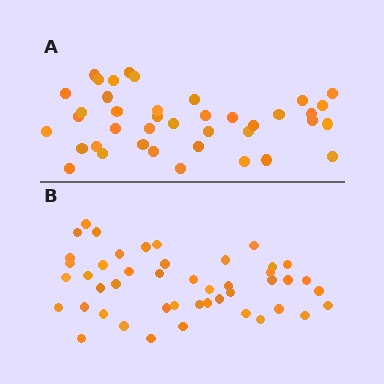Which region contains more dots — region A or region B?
Region B (the bottom region) has more dots.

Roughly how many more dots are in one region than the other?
Region B has about 6 more dots than region A.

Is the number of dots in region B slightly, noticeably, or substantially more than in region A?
Region B has only slightly more — the two regions are fairly close. The ratio is roughly 1.1 to 1.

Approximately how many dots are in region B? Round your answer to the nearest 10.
About 50 dots. (The exact count is 46, which rounds to 50.)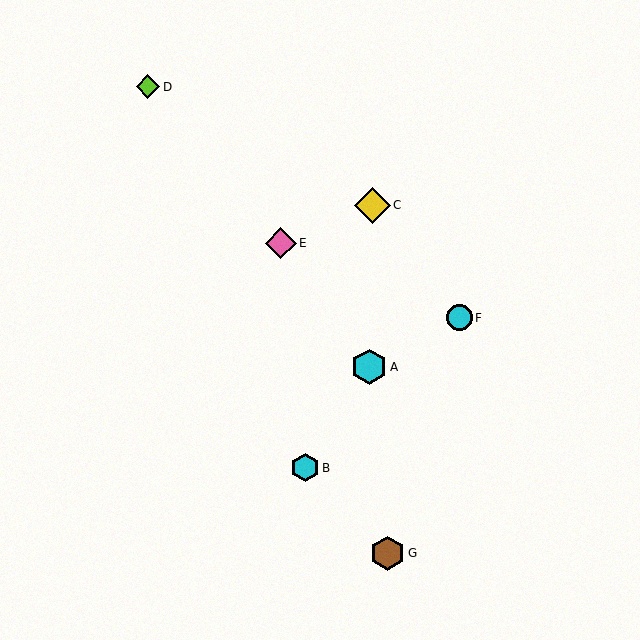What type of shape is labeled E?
Shape E is a pink diamond.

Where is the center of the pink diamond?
The center of the pink diamond is at (281, 243).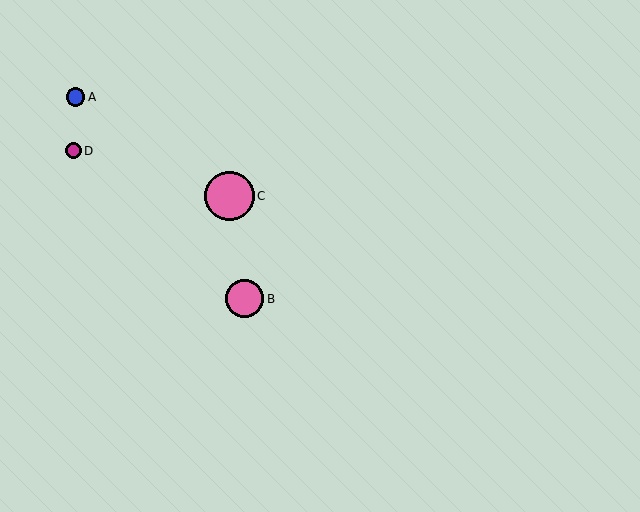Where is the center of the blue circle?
The center of the blue circle is at (75, 97).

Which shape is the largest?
The pink circle (labeled C) is the largest.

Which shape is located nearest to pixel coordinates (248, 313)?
The pink circle (labeled B) at (245, 299) is nearest to that location.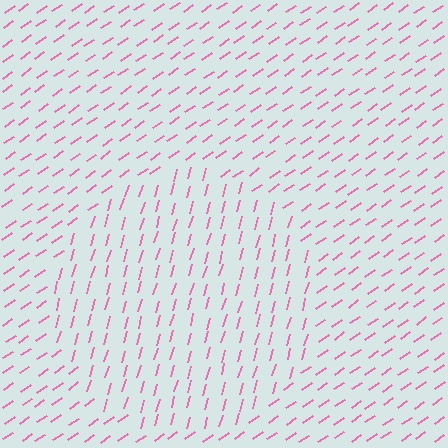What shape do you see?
I see a circle.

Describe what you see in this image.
The image is filled with small pink line segments. A circle region in the image has lines oriented differently from the surrounding lines, creating a visible texture boundary.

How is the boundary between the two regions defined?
The boundary is defined purely by a change in line orientation (approximately 39 degrees difference). All lines are the same color and thickness.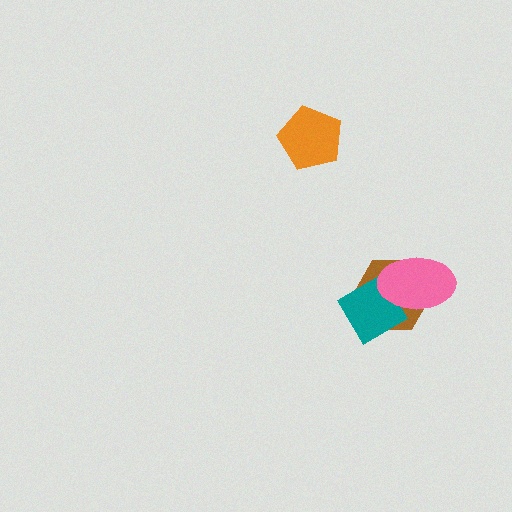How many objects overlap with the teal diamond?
2 objects overlap with the teal diamond.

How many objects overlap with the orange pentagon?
0 objects overlap with the orange pentagon.